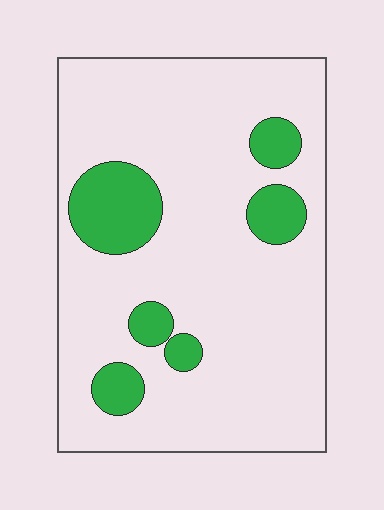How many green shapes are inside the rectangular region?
6.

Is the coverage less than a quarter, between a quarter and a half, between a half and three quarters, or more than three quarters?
Less than a quarter.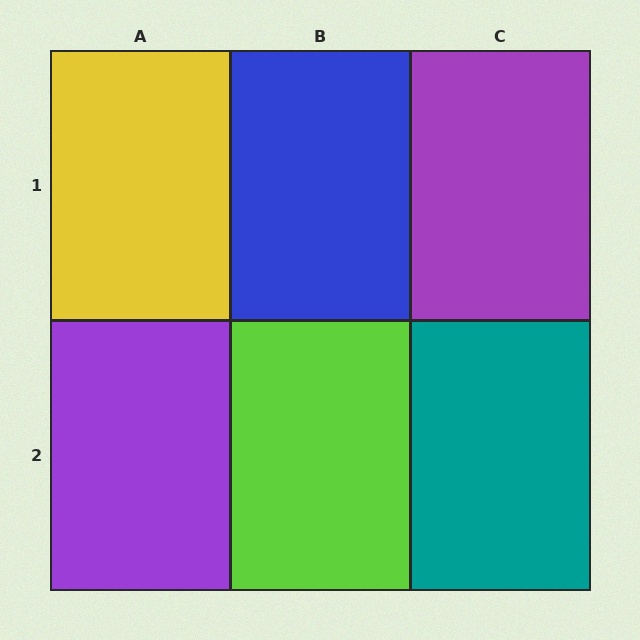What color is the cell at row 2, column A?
Purple.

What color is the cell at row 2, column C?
Teal.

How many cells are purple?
2 cells are purple.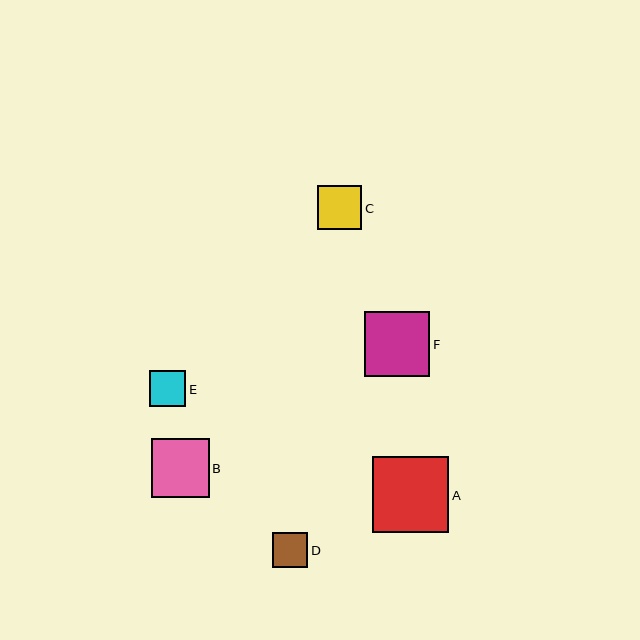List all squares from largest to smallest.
From largest to smallest: A, F, B, C, E, D.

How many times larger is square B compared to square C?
Square B is approximately 1.3 times the size of square C.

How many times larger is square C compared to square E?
Square C is approximately 1.2 times the size of square E.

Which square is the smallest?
Square D is the smallest with a size of approximately 35 pixels.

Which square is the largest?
Square A is the largest with a size of approximately 76 pixels.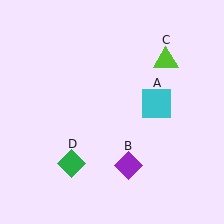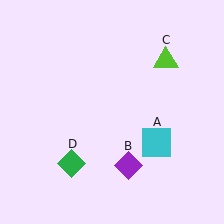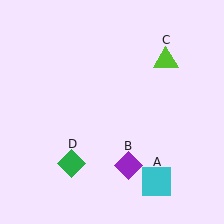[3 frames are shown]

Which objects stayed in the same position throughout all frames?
Purple diamond (object B) and lime triangle (object C) and green diamond (object D) remained stationary.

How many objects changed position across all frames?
1 object changed position: cyan square (object A).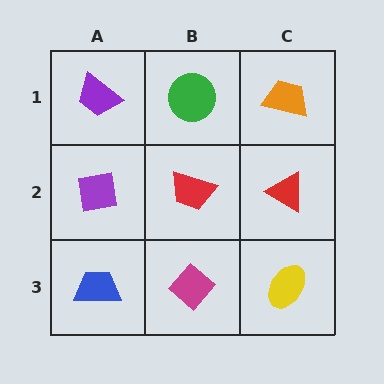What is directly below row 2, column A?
A blue trapezoid.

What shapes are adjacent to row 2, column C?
An orange trapezoid (row 1, column C), a yellow ellipse (row 3, column C), a red trapezoid (row 2, column B).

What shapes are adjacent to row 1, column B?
A red trapezoid (row 2, column B), a purple trapezoid (row 1, column A), an orange trapezoid (row 1, column C).